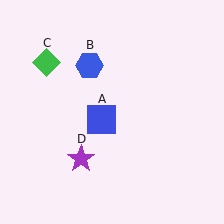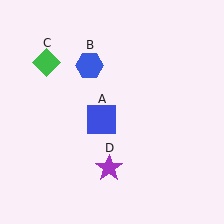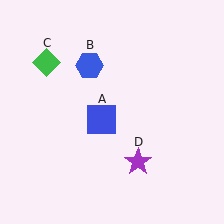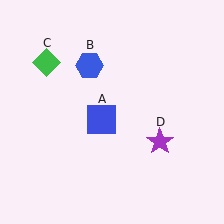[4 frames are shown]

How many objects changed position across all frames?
1 object changed position: purple star (object D).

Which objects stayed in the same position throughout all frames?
Blue square (object A) and blue hexagon (object B) and green diamond (object C) remained stationary.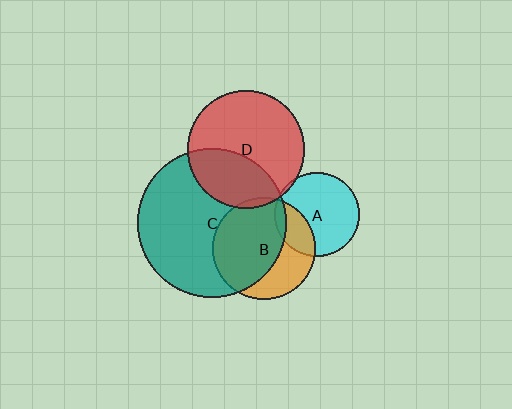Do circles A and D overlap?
Yes.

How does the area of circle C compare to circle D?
Approximately 1.6 times.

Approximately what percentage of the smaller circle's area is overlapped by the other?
Approximately 5%.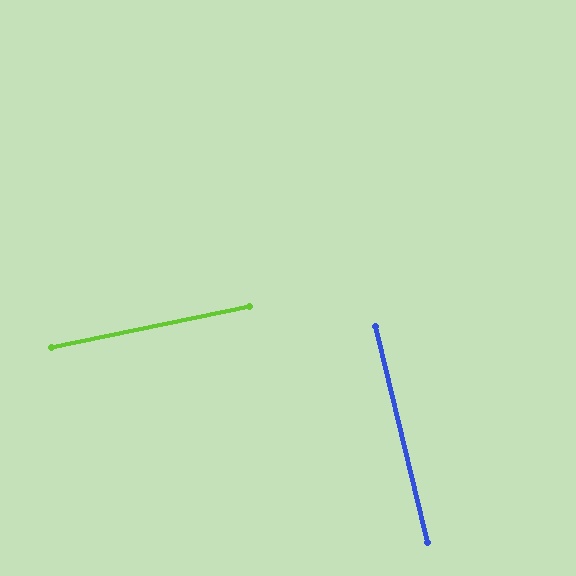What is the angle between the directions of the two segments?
Approximately 88 degrees.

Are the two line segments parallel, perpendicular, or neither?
Perpendicular — they meet at approximately 88°.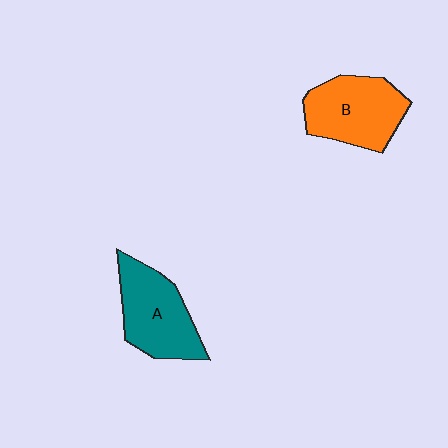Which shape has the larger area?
Shape B (orange).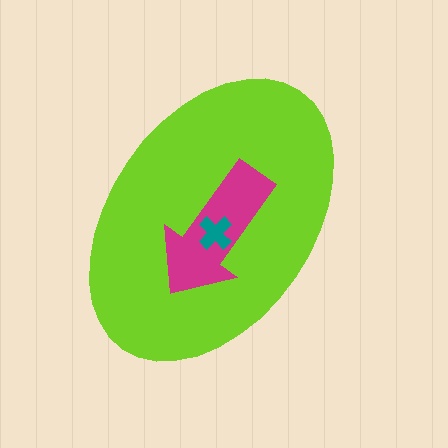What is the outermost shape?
The lime ellipse.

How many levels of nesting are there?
3.